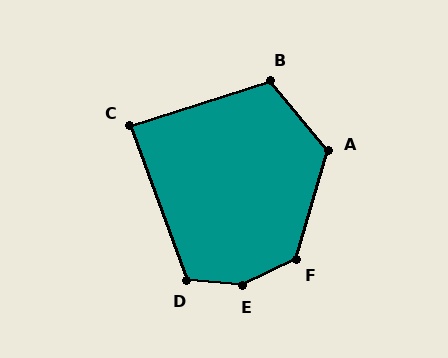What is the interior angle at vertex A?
Approximately 124 degrees (obtuse).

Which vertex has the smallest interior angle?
C, at approximately 87 degrees.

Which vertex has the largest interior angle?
E, at approximately 149 degrees.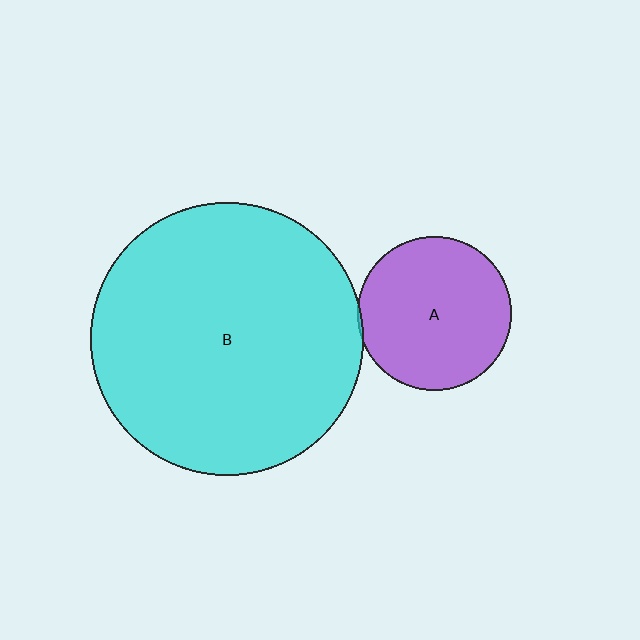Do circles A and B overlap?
Yes.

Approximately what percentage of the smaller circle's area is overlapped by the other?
Approximately 5%.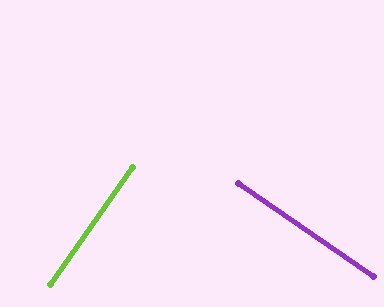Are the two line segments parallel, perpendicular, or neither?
Perpendicular — they meet at approximately 90°.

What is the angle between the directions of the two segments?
Approximately 90 degrees.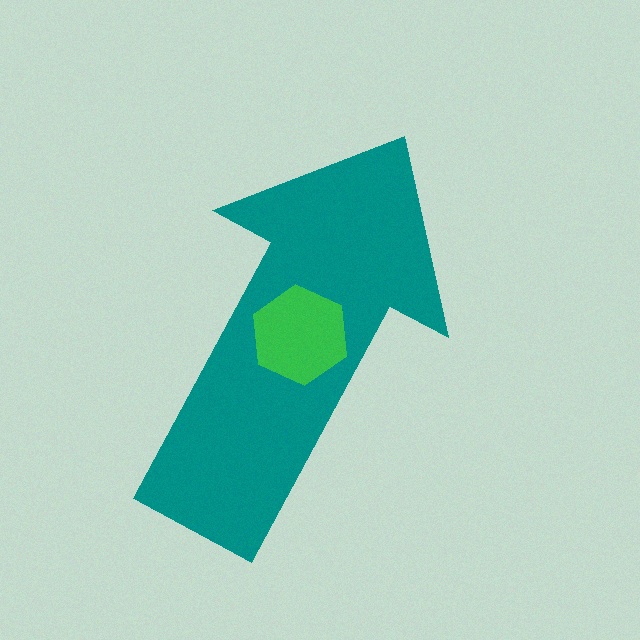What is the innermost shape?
The green hexagon.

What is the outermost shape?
The teal arrow.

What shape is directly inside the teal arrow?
The green hexagon.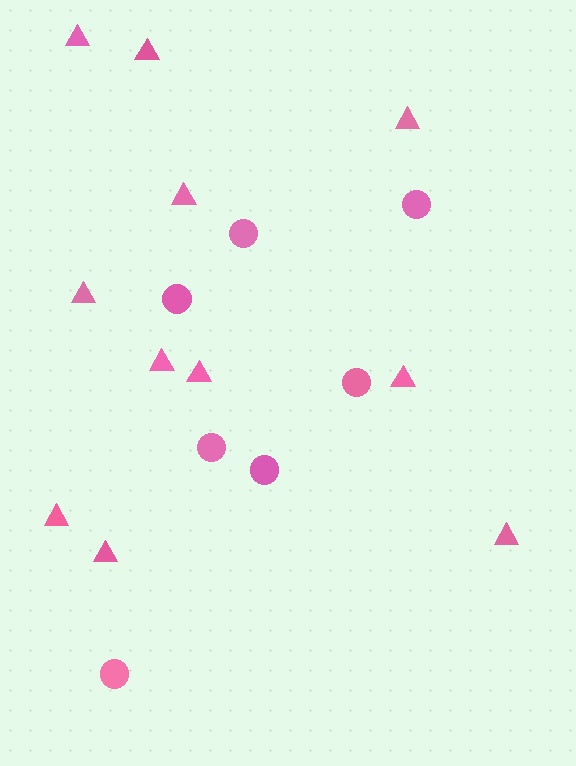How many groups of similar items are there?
There are 2 groups: one group of circles (7) and one group of triangles (11).